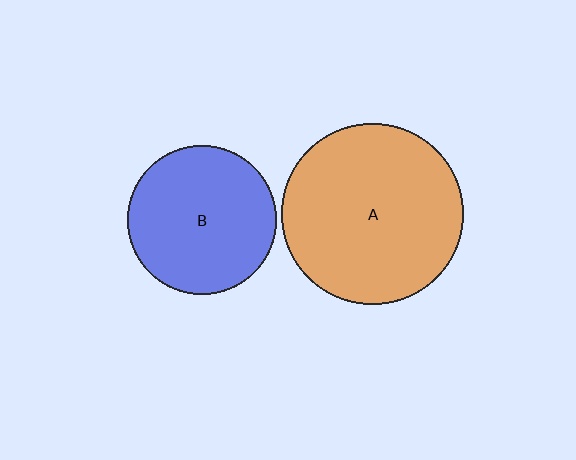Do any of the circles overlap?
No, none of the circles overlap.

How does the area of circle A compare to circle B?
Approximately 1.5 times.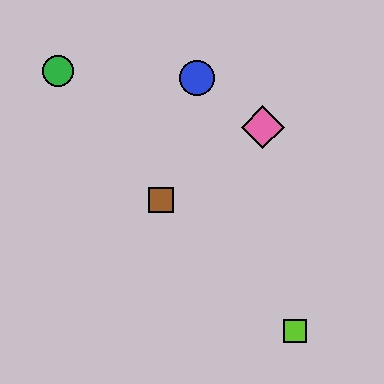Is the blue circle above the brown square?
Yes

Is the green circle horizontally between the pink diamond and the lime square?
No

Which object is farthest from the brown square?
The lime square is farthest from the brown square.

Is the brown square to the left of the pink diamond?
Yes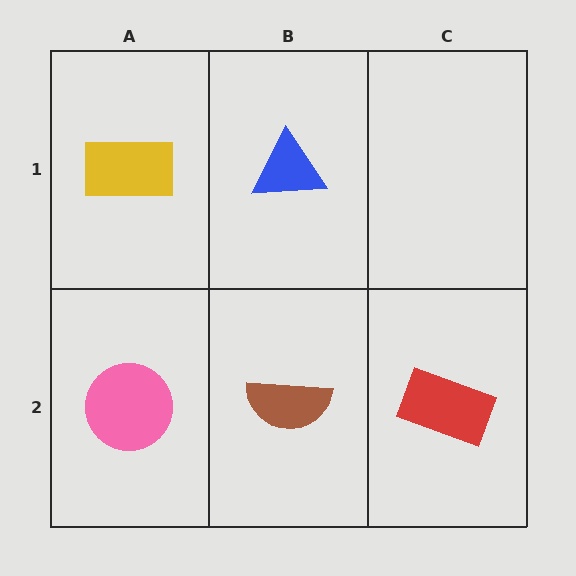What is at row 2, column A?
A pink circle.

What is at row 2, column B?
A brown semicircle.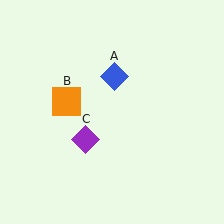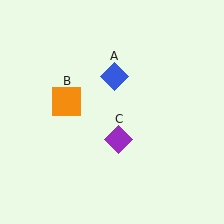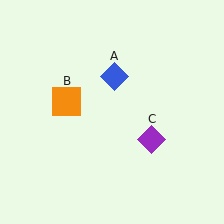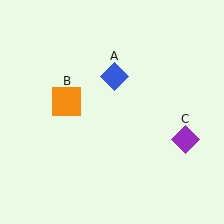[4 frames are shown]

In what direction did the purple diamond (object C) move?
The purple diamond (object C) moved right.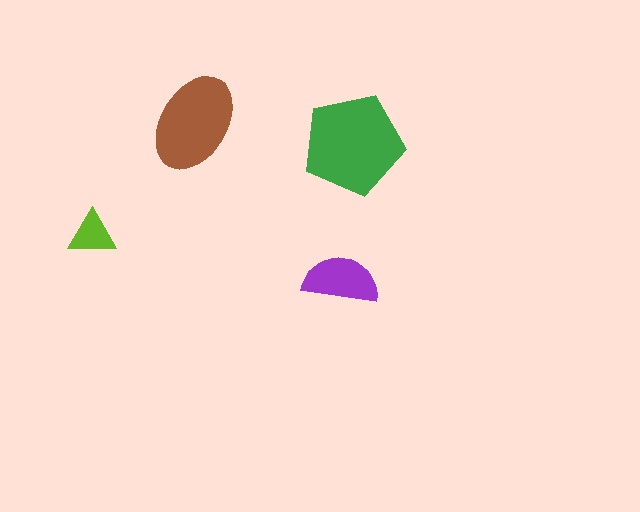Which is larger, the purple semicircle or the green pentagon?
The green pentagon.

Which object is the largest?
The green pentagon.